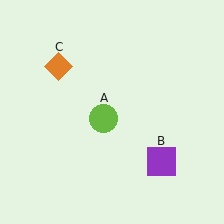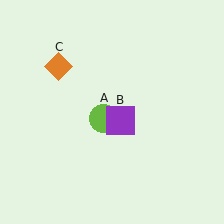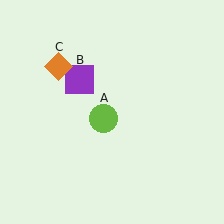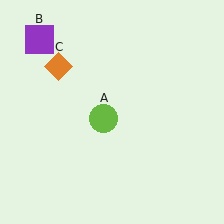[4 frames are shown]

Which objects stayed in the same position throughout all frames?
Lime circle (object A) and orange diamond (object C) remained stationary.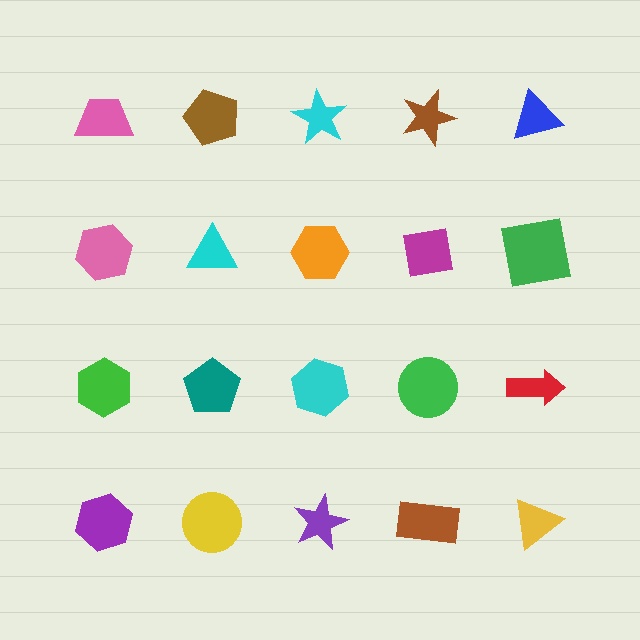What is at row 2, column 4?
A magenta square.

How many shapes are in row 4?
5 shapes.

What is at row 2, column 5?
A green square.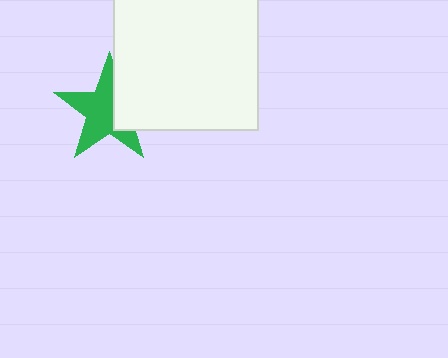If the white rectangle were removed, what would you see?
You would see the complete green star.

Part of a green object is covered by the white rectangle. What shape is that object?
It is a star.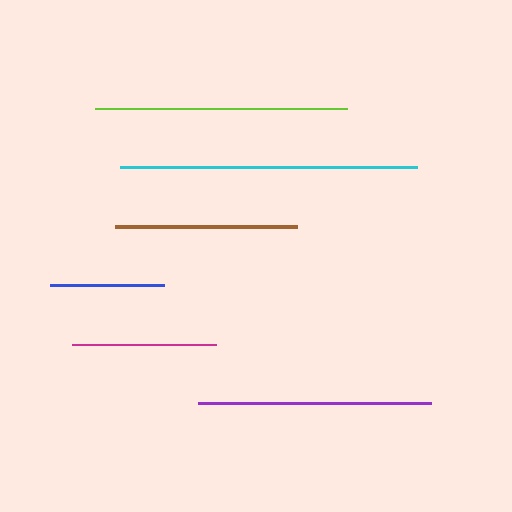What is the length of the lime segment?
The lime segment is approximately 252 pixels long.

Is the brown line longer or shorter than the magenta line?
The brown line is longer than the magenta line.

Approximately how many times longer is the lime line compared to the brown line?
The lime line is approximately 1.4 times the length of the brown line.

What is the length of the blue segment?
The blue segment is approximately 113 pixels long.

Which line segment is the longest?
The cyan line is the longest at approximately 296 pixels.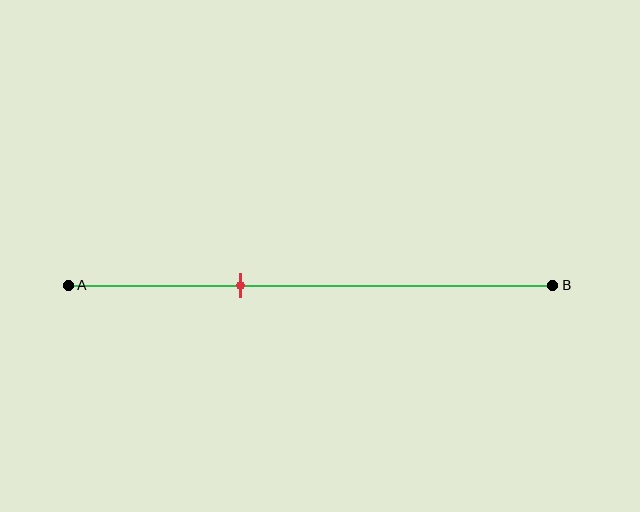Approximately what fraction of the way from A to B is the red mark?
The red mark is approximately 35% of the way from A to B.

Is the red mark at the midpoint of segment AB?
No, the mark is at about 35% from A, not at the 50% midpoint.